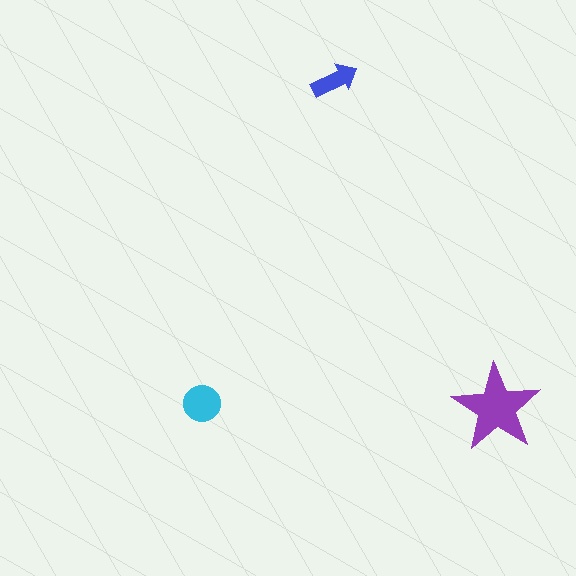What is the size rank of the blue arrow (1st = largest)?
3rd.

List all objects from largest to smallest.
The purple star, the cyan circle, the blue arrow.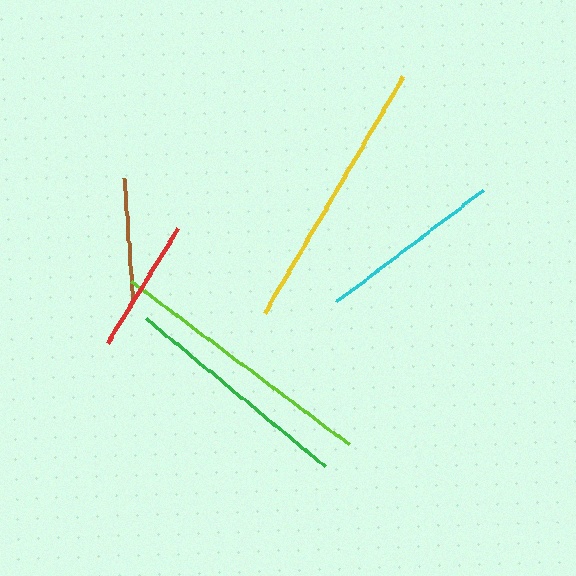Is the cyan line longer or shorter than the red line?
The cyan line is longer than the red line.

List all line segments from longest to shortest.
From longest to shortest: yellow, lime, green, cyan, red, brown.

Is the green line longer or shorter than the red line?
The green line is longer than the red line.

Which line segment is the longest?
The yellow line is the longest at approximately 274 pixels.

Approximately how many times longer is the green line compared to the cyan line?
The green line is approximately 1.3 times the length of the cyan line.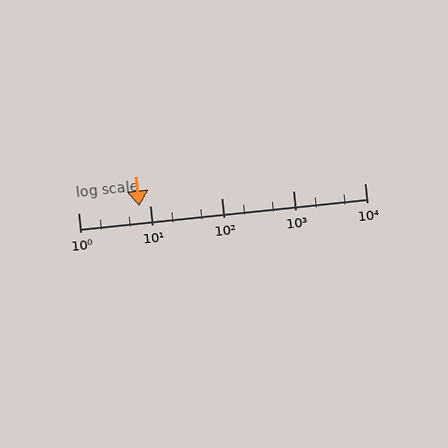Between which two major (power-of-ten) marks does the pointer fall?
The pointer is between 1 and 10.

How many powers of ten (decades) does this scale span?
The scale spans 4 decades, from 1 to 10000.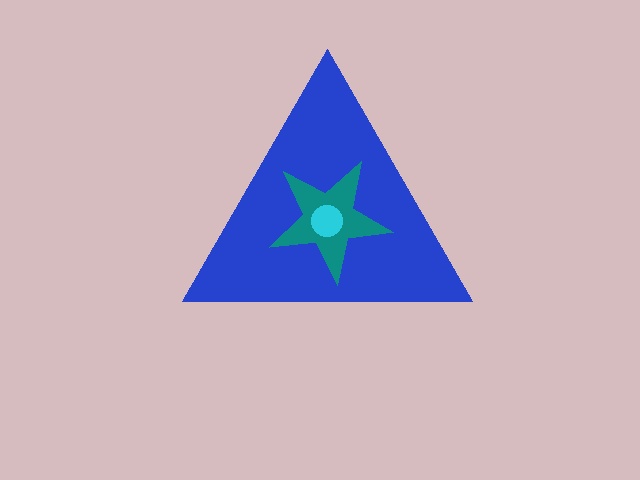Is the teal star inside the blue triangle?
Yes.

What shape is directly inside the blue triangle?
The teal star.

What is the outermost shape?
The blue triangle.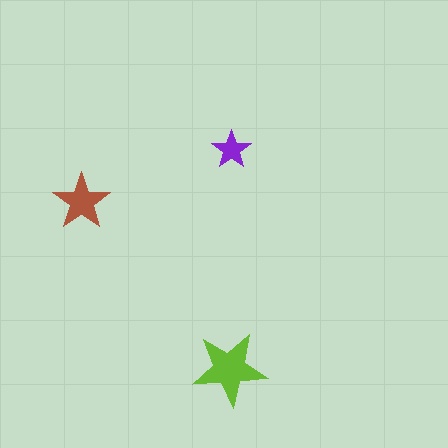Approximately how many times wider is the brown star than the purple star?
About 1.5 times wider.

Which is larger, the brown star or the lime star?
The lime one.